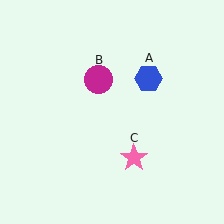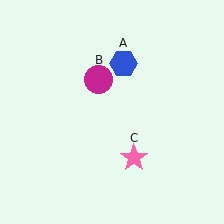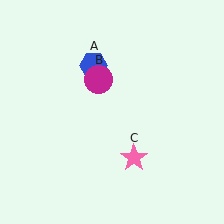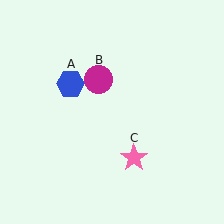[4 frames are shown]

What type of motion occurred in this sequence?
The blue hexagon (object A) rotated counterclockwise around the center of the scene.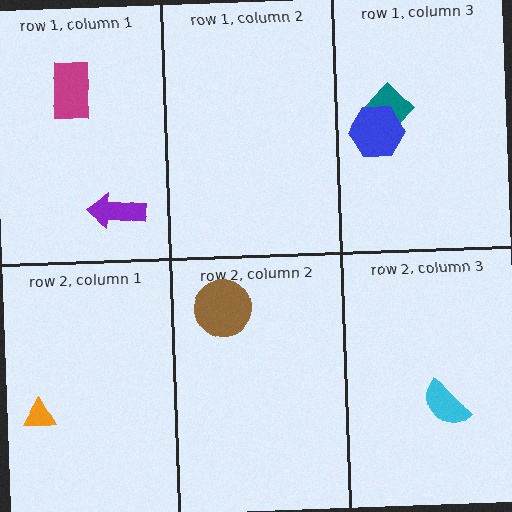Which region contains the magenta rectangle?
The row 1, column 1 region.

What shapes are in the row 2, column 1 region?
The orange triangle.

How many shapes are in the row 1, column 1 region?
2.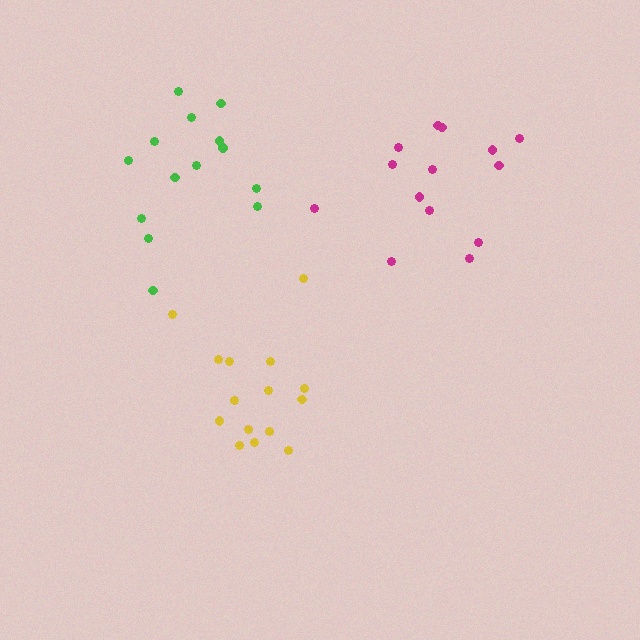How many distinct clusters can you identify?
There are 3 distinct clusters.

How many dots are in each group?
Group 1: 15 dots, Group 2: 14 dots, Group 3: 14 dots (43 total).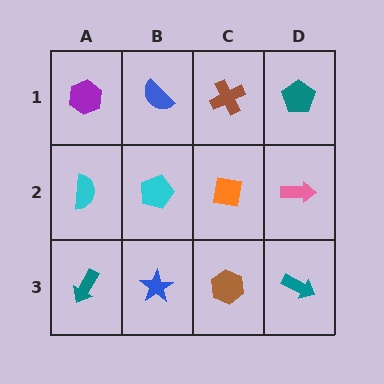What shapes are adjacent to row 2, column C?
A brown cross (row 1, column C), a brown hexagon (row 3, column C), a cyan pentagon (row 2, column B), a pink arrow (row 2, column D).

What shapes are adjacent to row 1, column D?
A pink arrow (row 2, column D), a brown cross (row 1, column C).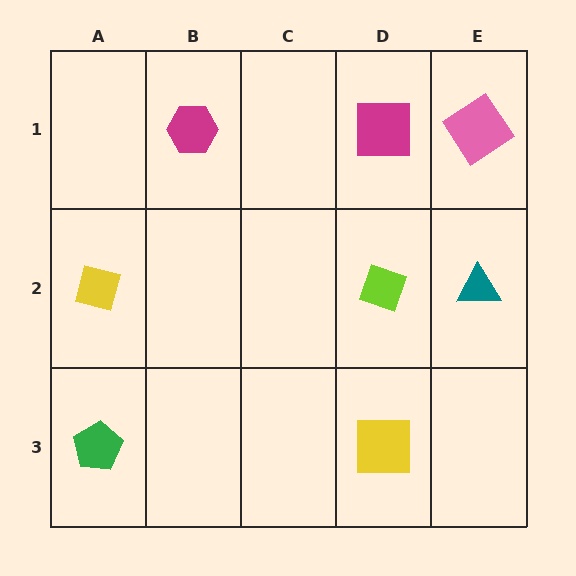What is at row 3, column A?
A green pentagon.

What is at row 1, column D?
A magenta square.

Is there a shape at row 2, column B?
No, that cell is empty.